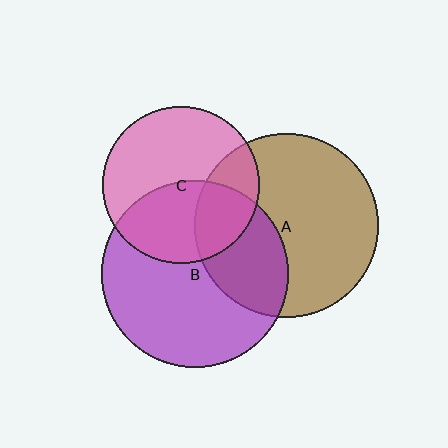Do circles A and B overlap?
Yes.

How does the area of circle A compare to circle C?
Approximately 1.4 times.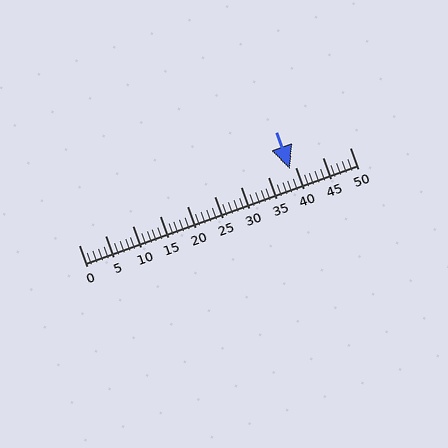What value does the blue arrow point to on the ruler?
The blue arrow points to approximately 39.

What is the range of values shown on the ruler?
The ruler shows values from 0 to 50.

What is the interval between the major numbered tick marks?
The major tick marks are spaced 5 units apart.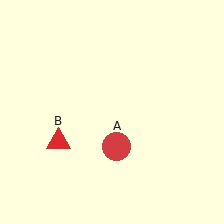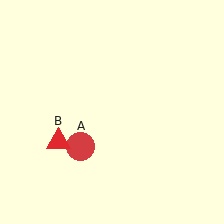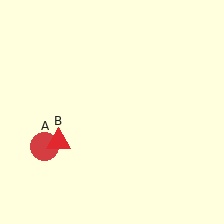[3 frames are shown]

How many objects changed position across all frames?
1 object changed position: red circle (object A).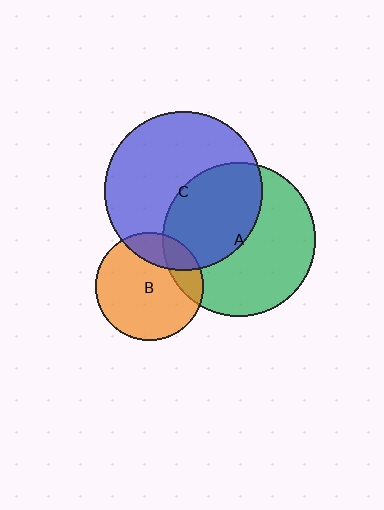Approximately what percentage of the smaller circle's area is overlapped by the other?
Approximately 45%.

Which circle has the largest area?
Circle C (blue).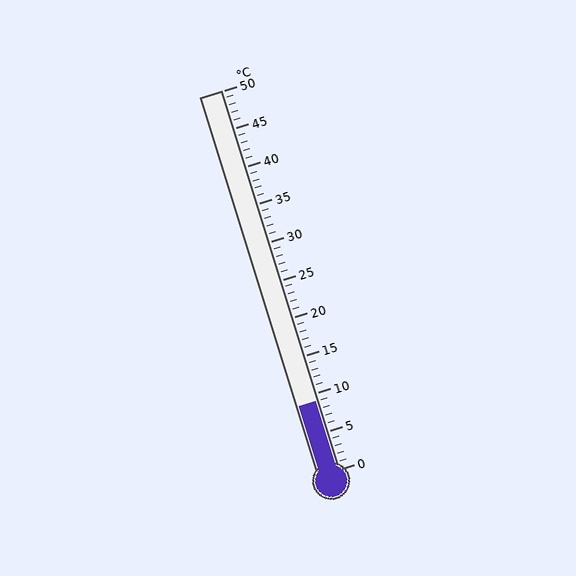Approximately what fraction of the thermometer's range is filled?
The thermometer is filled to approximately 20% of its range.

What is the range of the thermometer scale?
The thermometer scale ranges from 0°C to 50°C.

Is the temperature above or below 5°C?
The temperature is above 5°C.